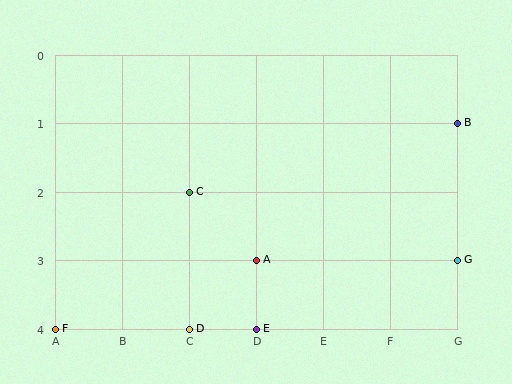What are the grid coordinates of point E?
Point E is at grid coordinates (D, 4).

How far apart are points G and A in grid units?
Points G and A are 3 columns apart.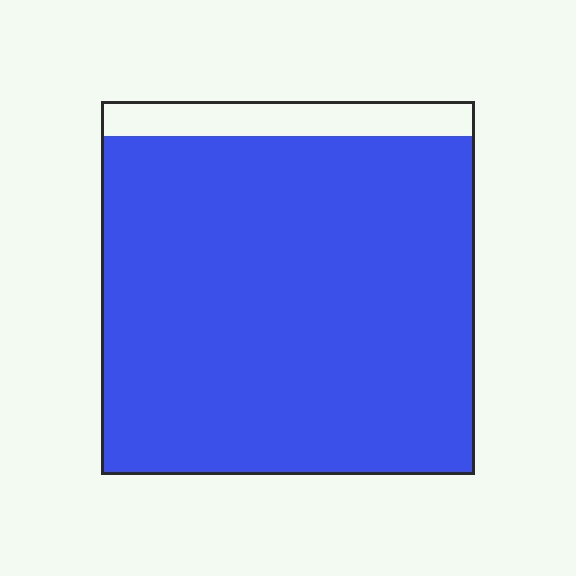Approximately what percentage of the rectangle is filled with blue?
Approximately 90%.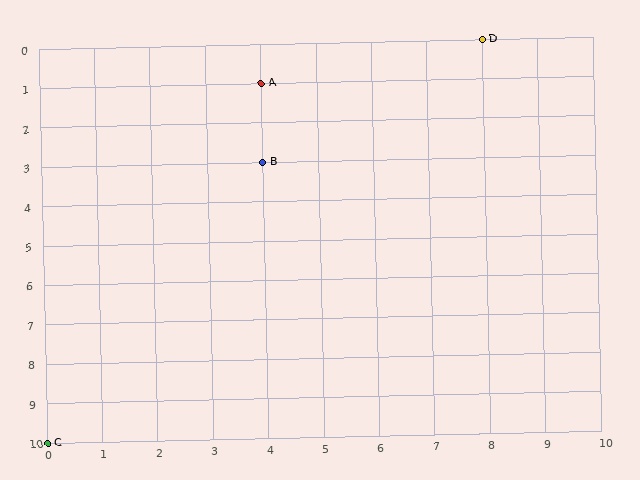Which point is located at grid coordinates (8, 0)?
Point D is at (8, 0).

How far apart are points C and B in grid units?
Points C and B are 4 columns and 7 rows apart (about 8.1 grid units diagonally).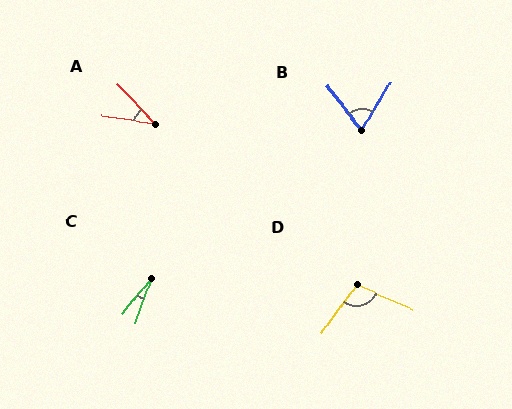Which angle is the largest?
D, at approximately 103 degrees.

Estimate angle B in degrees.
Approximately 68 degrees.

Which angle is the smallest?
C, at approximately 19 degrees.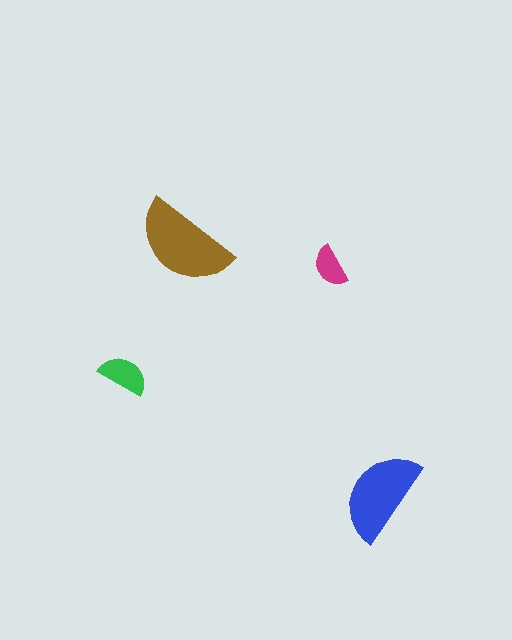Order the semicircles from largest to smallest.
the brown one, the blue one, the green one, the magenta one.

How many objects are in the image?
There are 4 objects in the image.